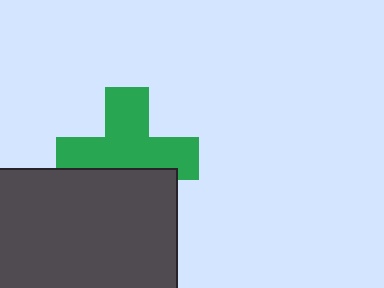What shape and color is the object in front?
The object in front is a dark gray rectangle.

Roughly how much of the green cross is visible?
About half of it is visible (roughly 65%).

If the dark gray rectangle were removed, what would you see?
You would see the complete green cross.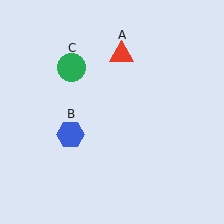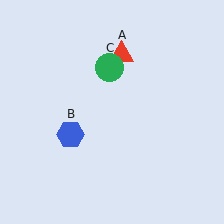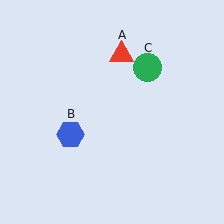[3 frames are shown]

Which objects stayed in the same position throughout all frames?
Red triangle (object A) and blue hexagon (object B) remained stationary.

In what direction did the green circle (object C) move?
The green circle (object C) moved right.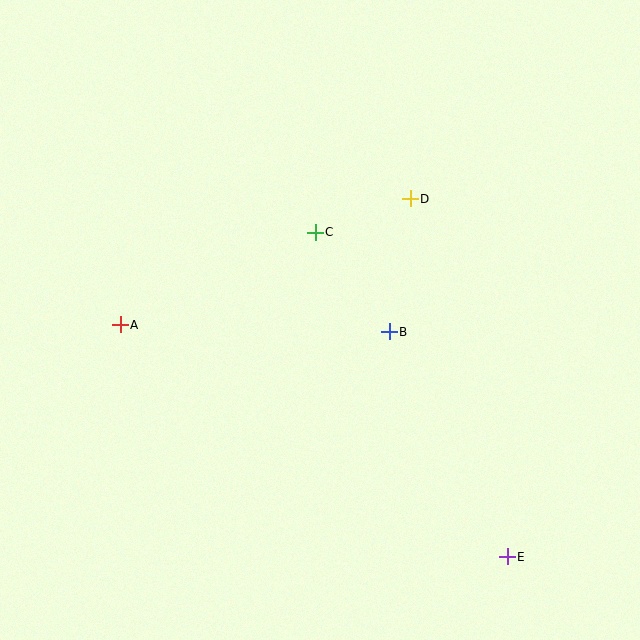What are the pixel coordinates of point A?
Point A is at (120, 325).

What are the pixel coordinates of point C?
Point C is at (315, 232).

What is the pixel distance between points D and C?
The distance between D and C is 101 pixels.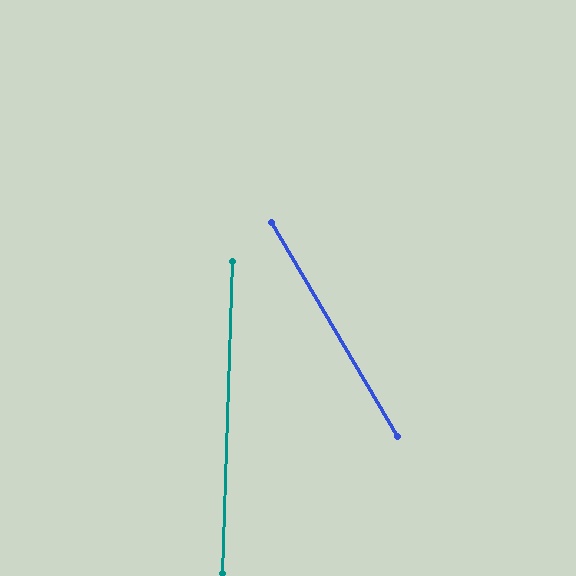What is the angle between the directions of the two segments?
Approximately 32 degrees.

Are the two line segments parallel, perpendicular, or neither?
Neither parallel nor perpendicular — they differ by about 32°.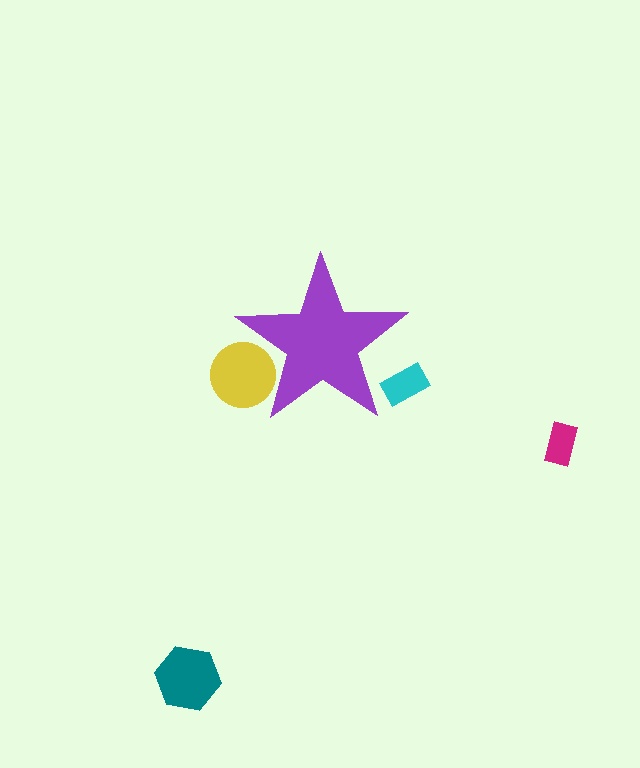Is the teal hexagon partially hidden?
No, the teal hexagon is fully visible.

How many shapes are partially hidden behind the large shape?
2 shapes are partially hidden.